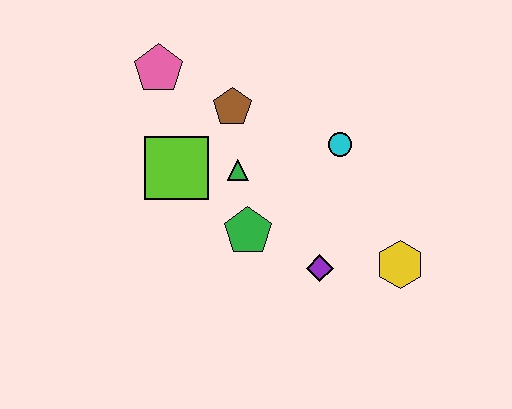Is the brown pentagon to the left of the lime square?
No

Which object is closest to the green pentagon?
The green triangle is closest to the green pentagon.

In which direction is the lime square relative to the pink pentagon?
The lime square is below the pink pentagon.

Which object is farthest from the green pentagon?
The pink pentagon is farthest from the green pentagon.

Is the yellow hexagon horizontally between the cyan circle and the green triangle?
No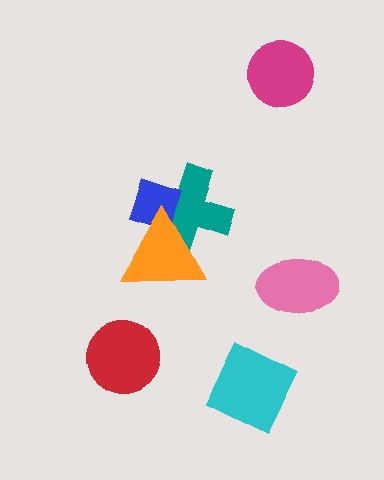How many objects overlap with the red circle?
0 objects overlap with the red circle.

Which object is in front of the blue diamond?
The orange triangle is in front of the blue diamond.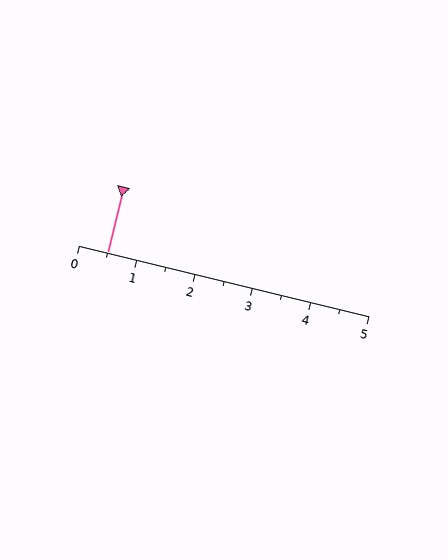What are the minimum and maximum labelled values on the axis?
The axis runs from 0 to 5.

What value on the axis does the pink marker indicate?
The marker indicates approximately 0.5.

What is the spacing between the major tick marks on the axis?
The major ticks are spaced 1 apart.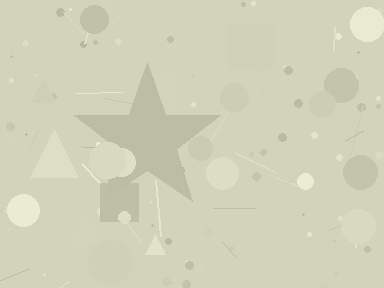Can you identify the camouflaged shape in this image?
The camouflaged shape is a star.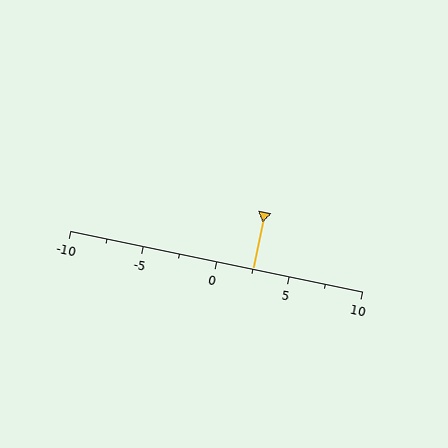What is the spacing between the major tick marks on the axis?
The major ticks are spaced 5 apart.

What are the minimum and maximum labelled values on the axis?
The axis runs from -10 to 10.